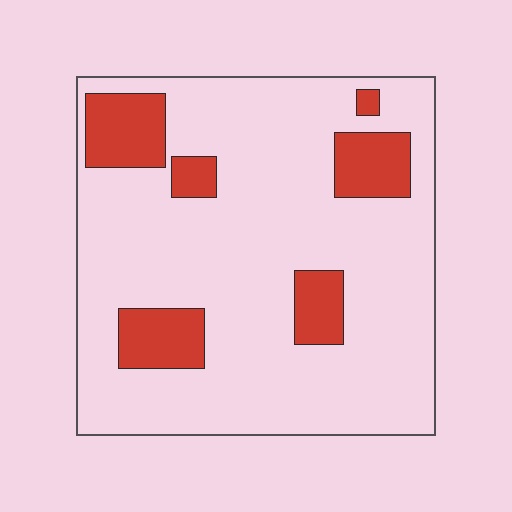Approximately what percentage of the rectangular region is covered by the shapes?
Approximately 20%.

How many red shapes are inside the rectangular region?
6.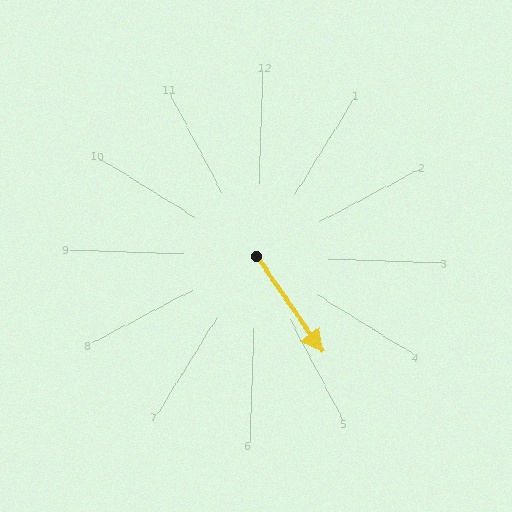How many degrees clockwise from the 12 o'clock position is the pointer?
Approximately 143 degrees.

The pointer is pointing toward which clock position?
Roughly 5 o'clock.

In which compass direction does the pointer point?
Southeast.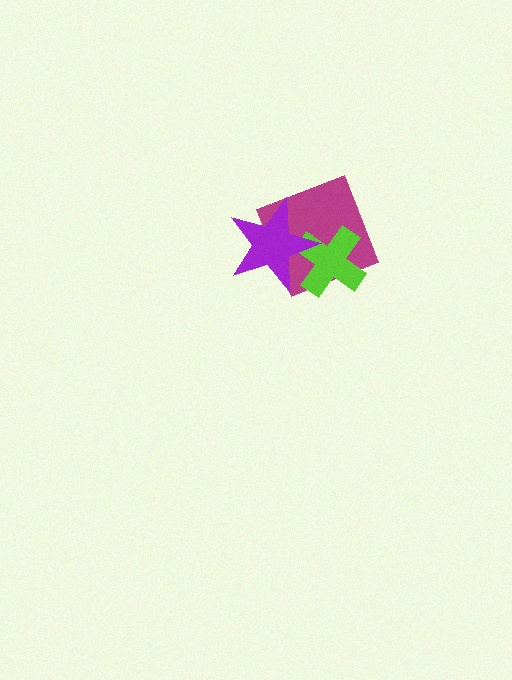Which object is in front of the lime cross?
The purple star is in front of the lime cross.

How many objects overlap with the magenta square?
2 objects overlap with the magenta square.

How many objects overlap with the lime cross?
2 objects overlap with the lime cross.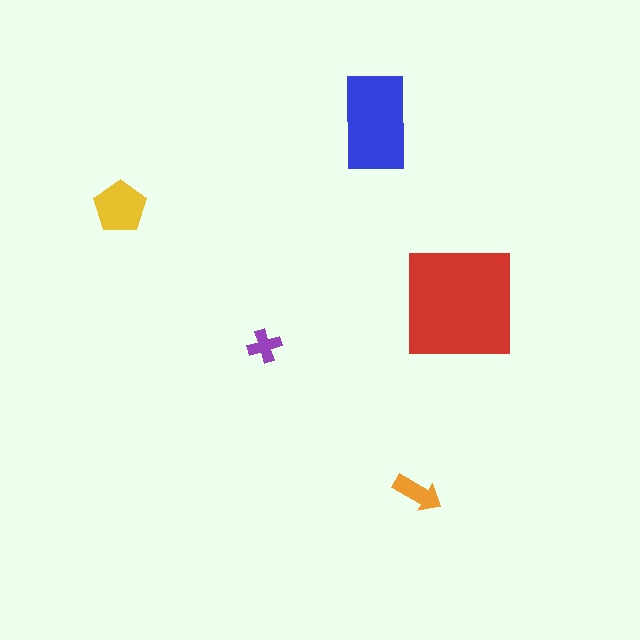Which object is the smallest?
The purple cross.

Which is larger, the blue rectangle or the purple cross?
The blue rectangle.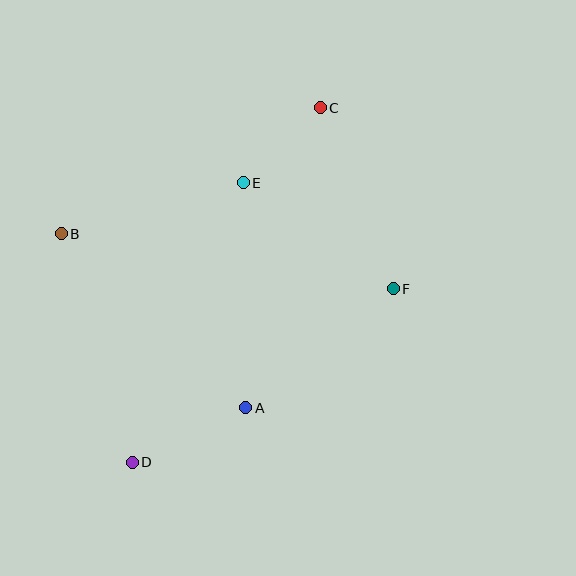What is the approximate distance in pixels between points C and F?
The distance between C and F is approximately 195 pixels.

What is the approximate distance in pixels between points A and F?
The distance between A and F is approximately 190 pixels.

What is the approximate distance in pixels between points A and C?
The distance between A and C is approximately 309 pixels.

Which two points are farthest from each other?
Points C and D are farthest from each other.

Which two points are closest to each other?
Points C and E are closest to each other.